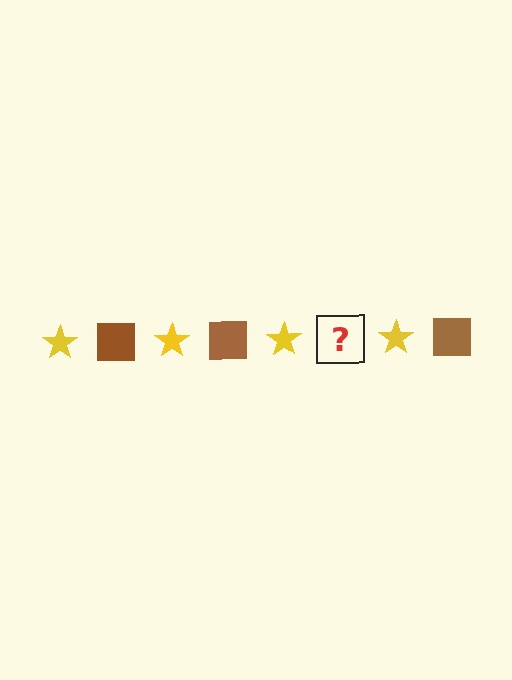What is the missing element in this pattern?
The missing element is a brown square.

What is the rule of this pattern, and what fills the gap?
The rule is that the pattern alternates between yellow star and brown square. The gap should be filled with a brown square.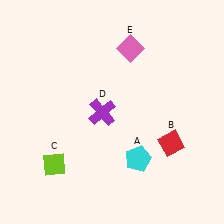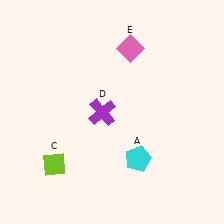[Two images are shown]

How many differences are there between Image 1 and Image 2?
There is 1 difference between the two images.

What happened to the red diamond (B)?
The red diamond (B) was removed in Image 2. It was in the bottom-right area of Image 1.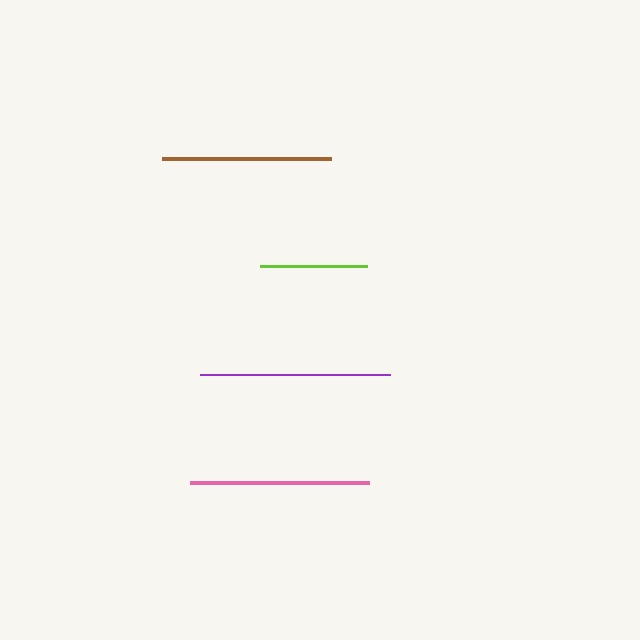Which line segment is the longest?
The purple line is the longest at approximately 190 pixels.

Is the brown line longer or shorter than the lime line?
The brown line is longer than the lime line.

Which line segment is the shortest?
The lime line is the shortest at approximately 107 pixels.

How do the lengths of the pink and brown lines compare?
The pink and brown lines are approximately the same length.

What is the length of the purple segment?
The purple segment is approximately 190 pixels long.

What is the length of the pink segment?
The pink segment is approximately 180 pixels long.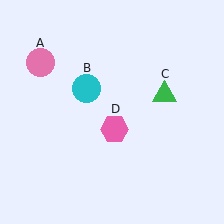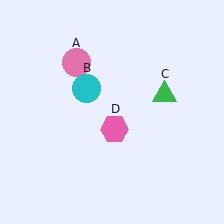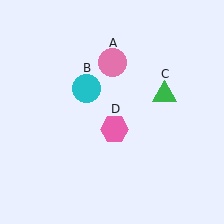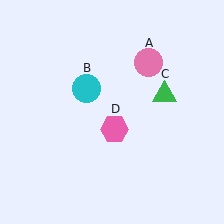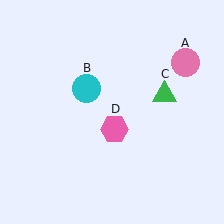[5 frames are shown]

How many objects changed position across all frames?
1 object changed position: pink circle (object A).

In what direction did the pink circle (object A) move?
The pink circle (object A) moved right.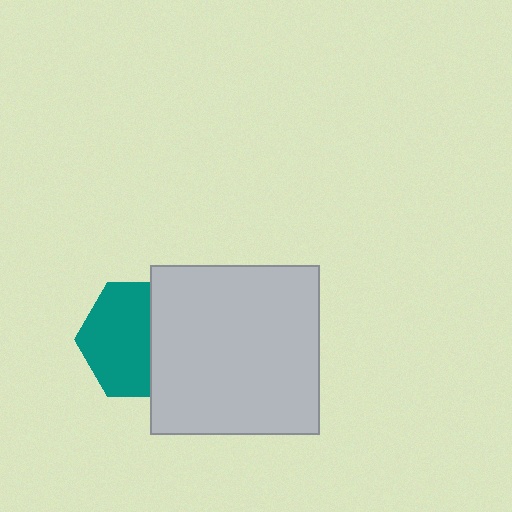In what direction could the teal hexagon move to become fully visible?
The teal hexagon could move left. That would shift it out from behind the light gray square entirely.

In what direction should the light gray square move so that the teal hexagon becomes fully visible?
The light gray square should move right. That is the shortest direction to clear the overlap and leave the teal hexagon fully visible.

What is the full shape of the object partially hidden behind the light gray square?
The partially hidden object is a teal hexagon.